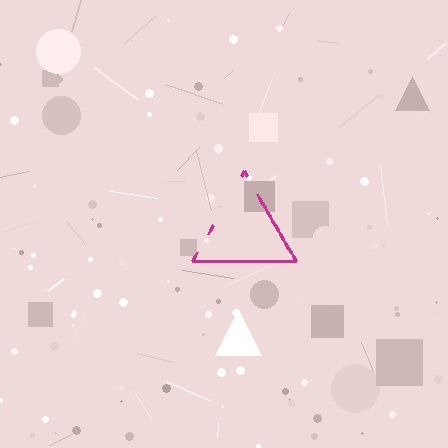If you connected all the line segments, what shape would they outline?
They would outline a triangle.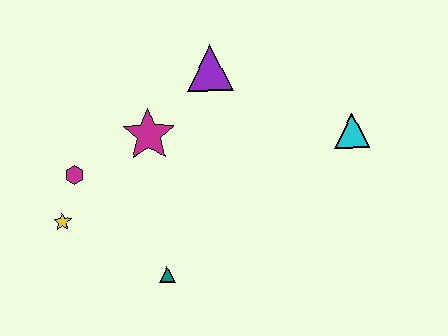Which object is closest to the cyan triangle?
The purple triangle is closest to the cyan triangle.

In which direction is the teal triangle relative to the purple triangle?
The teal triangle is below the purple triangle.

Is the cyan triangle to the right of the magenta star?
Yes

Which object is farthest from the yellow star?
The cyan triangle is farthest from the yellow star.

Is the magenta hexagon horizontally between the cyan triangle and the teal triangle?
No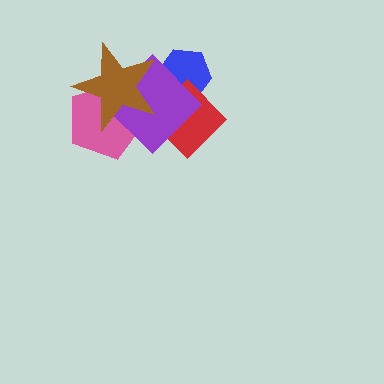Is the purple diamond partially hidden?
Yes, it is partially covered by another shape.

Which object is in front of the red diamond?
The purple diamond is in front of the red diamond.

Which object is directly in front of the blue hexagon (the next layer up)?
The red diamond is directly in front of the blue hexagon.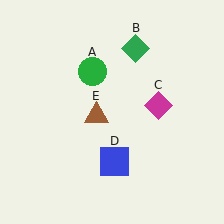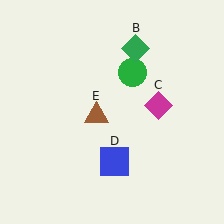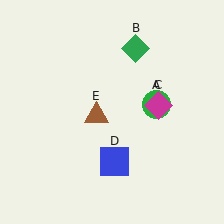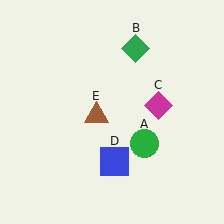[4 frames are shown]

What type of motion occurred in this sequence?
The green circle (object A) rotated clockwise around the center of the scene.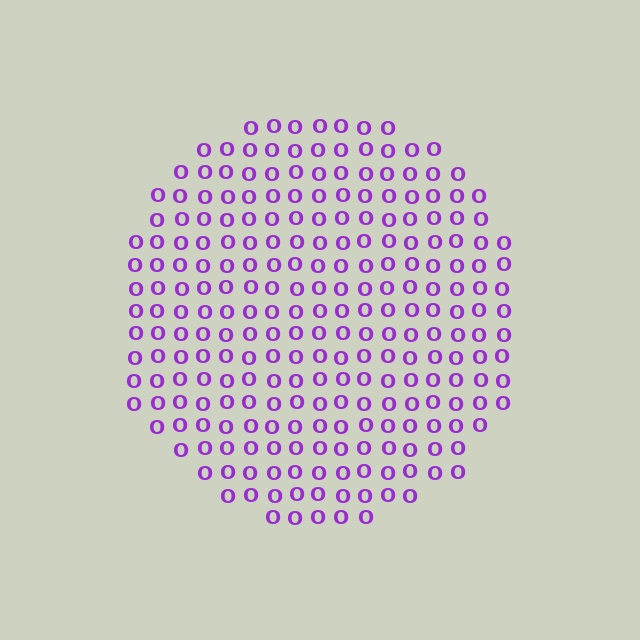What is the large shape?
The large shape is a circle.